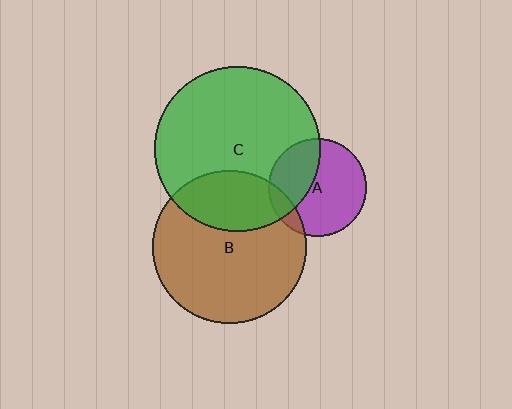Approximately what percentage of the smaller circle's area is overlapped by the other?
Approximately 35%.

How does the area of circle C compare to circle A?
Approximately 2.8 times.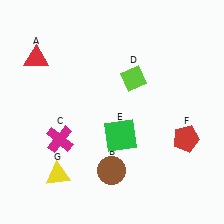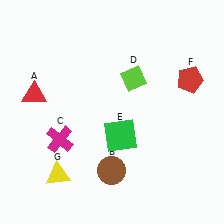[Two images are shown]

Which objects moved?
The objects that moved are: the red triangle (A), the red pentagon (F).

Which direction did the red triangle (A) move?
The red triangle (A) moved down.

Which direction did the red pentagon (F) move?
The red pentagon (F) moved up.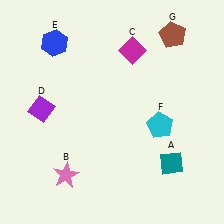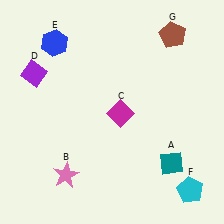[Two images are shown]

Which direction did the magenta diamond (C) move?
The magenta diamond (C) moved down.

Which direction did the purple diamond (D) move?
The purple diamond (D) moved up.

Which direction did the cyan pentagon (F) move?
The cyan pentagon (F) moved down.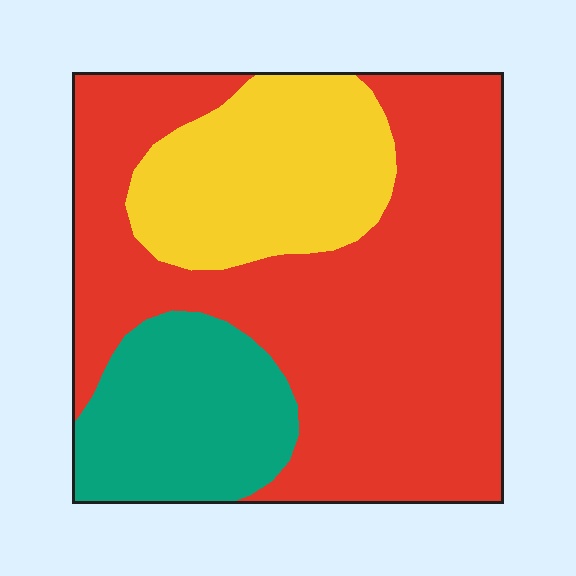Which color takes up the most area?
Red, at roughly 60%.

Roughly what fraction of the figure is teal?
Teal takes up less than a quarter of the figure.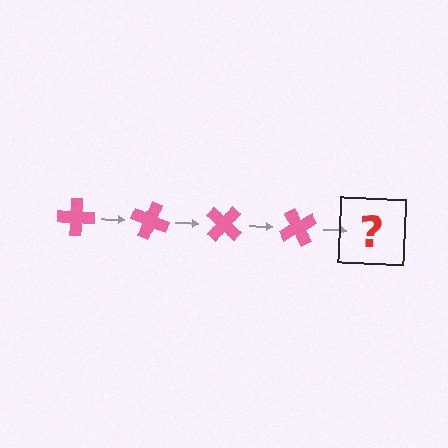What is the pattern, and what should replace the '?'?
The pattern is that the cross rotates 20 degrees each step. The '?' should be a pink cross rotated 80 degrees.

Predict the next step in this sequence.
The next step is a pink cross rotated 80 degrees.